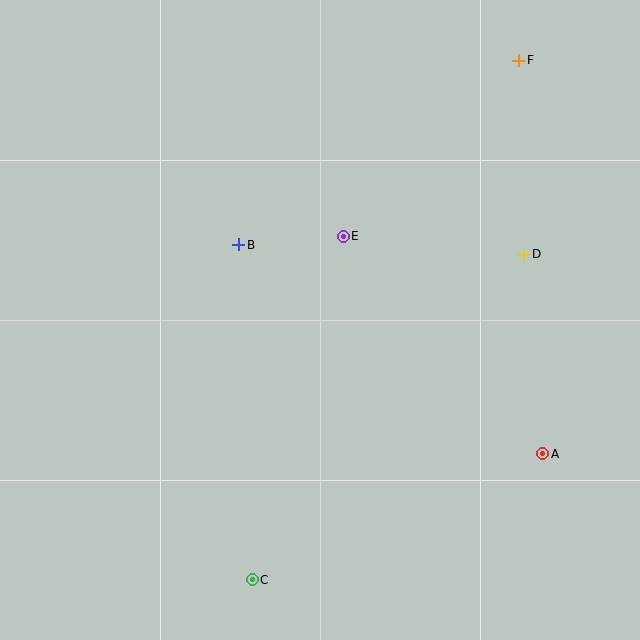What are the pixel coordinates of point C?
Point C is at (252, 580).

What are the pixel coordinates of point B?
Point B is at (239, 245).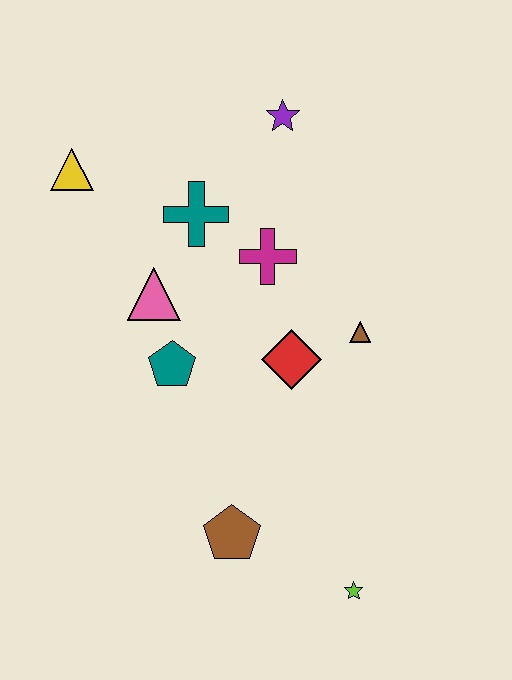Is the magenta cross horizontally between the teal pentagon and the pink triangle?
No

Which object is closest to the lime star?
The brown pentagon is closest to the lime star.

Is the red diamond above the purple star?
No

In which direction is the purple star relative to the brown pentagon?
The purple star is above the brown pentagon.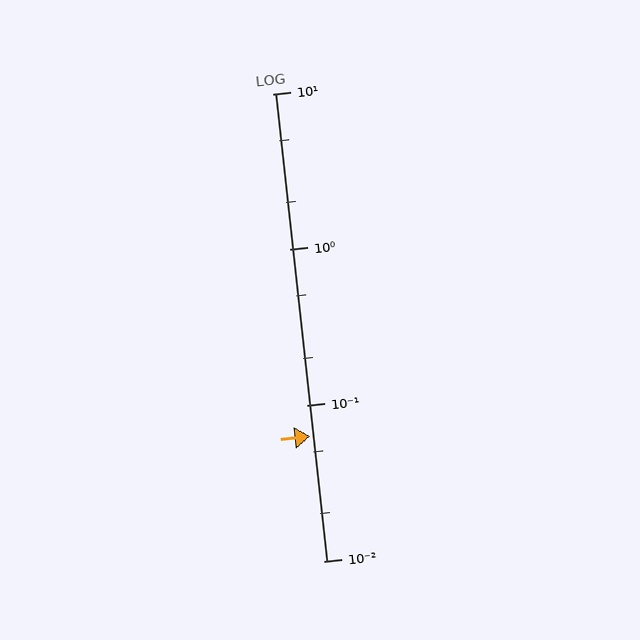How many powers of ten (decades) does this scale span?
The scale spans 3 decades, from 0.01 to 10.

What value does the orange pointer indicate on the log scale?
The pointer indicates approximately 0.063.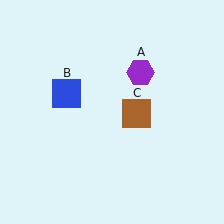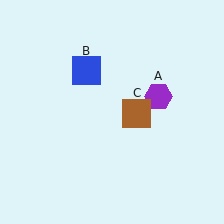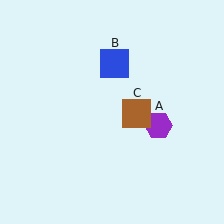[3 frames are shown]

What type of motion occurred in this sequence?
The purple hexagon (object A), blue square (object B) rotated clockwise around the center of the scene.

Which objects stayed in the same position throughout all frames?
Brown square (object C) remained stationary.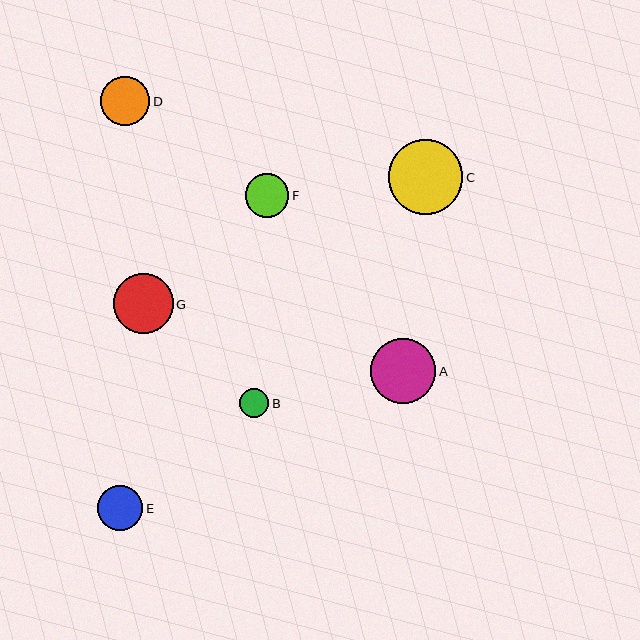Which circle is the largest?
Circle C is the largest with a size of approximately 74 pixels.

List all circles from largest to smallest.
From largest to smallest: C, A, G, D, E, F, B.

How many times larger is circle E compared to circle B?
Circle E is approximately 1.5 times the size of circle B.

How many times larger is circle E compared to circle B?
Circle E is approximately 1.5 times the size of circle B.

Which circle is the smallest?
Circle B is the smallest with a size of approximately 30 pixels.